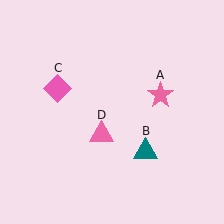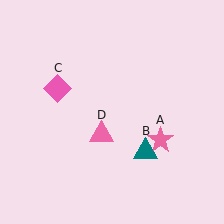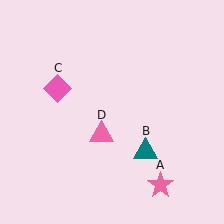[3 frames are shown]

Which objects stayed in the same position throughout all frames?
Teal triangle (object B) and pink diamond (object C) and pink triangle (object D) remained stationary.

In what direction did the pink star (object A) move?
The pink star (object A) moved down.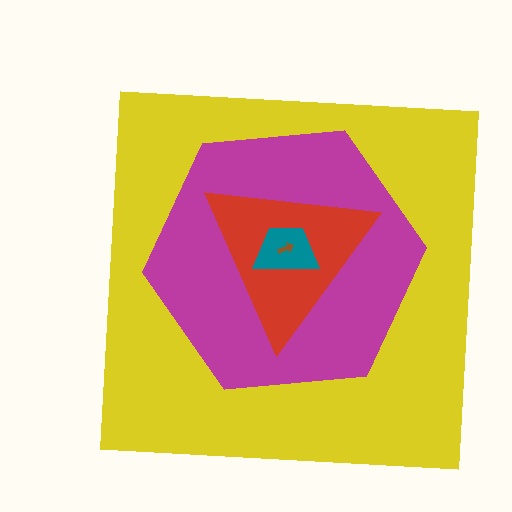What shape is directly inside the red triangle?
The teal trapezoid.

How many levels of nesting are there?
5.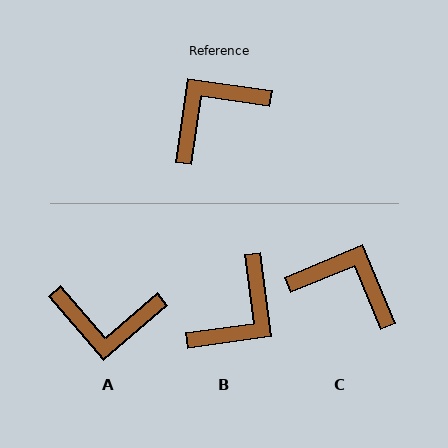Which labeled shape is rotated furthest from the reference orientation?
B, about 164 degrees away.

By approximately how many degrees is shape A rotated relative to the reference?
Approximately 139 degrees counter-clockwise.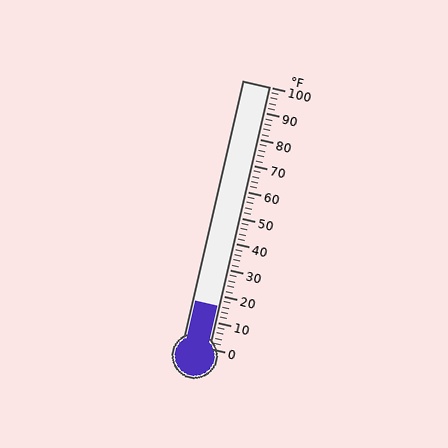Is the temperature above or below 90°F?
The temperature is below 90°F.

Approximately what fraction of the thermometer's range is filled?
The thermometer is filled to approximately 15% of its range.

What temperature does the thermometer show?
The thermometer shows approximately 16°F.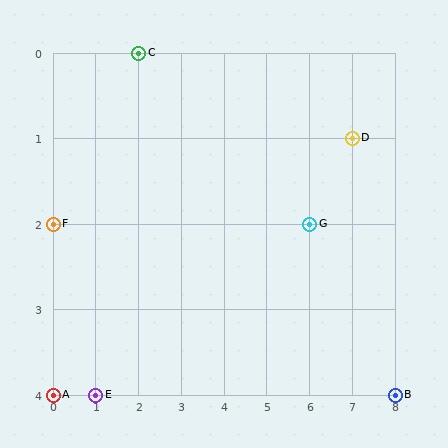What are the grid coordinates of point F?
Point F is at grid coordinates (0, 2).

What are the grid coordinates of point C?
Point C is at grid coordinates (2, 0).